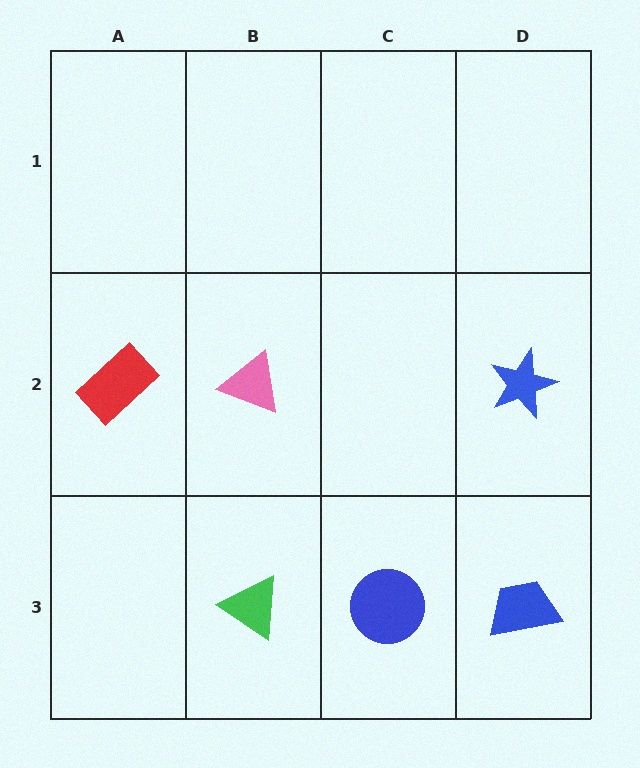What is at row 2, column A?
A red rectangle.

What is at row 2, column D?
A blue star.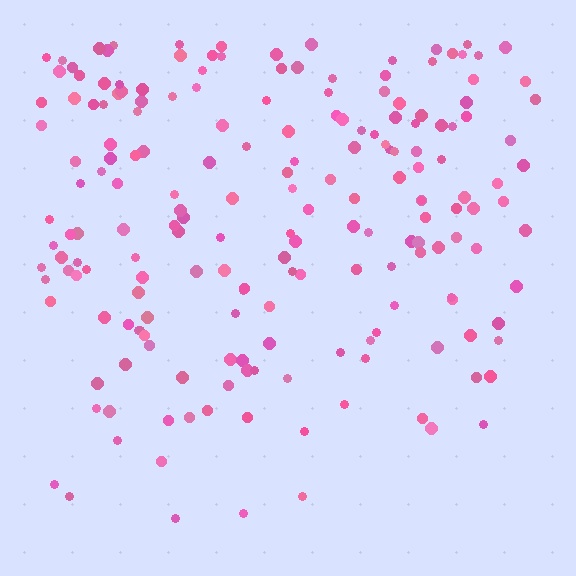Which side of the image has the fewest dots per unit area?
The bottom.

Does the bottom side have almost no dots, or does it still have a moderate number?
Still a moderate number, just noticeably fewer than the top.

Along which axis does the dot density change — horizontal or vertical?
Vertical.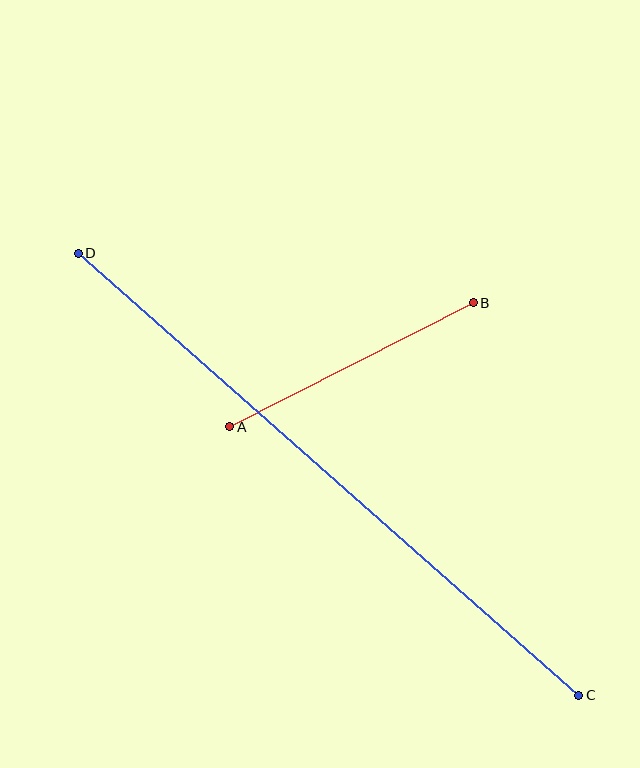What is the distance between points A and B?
The distance is approximately 273 pixels.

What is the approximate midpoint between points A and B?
The midpoint is at approximately (351, 365) pixels.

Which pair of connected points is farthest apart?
Points C and D are farthest apart.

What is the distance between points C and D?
The distance is approximately 668 pixels.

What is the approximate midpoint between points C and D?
The midpoint is at approximately (329, 474) pixels.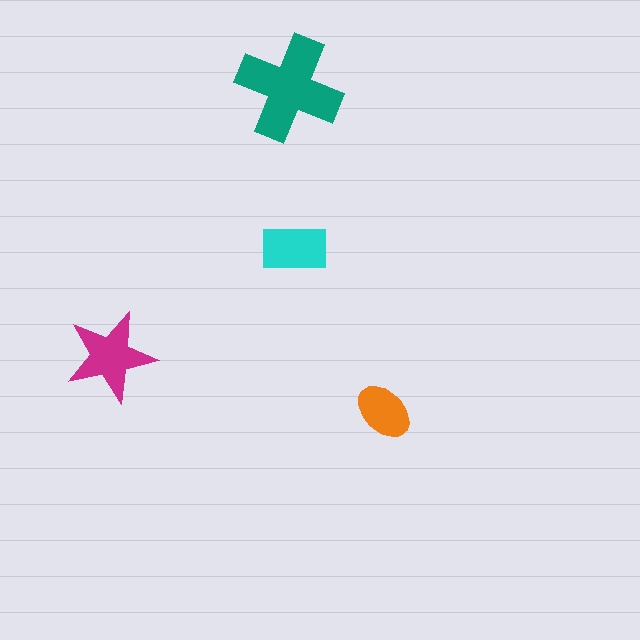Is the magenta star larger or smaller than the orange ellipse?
Larger.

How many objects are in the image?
There are 4 objects in the image.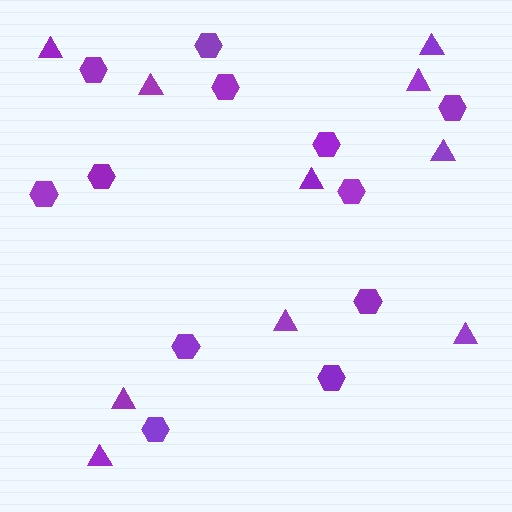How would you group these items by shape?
There are 2 groups: one group of triangles (10) and one group of hexagons (12).